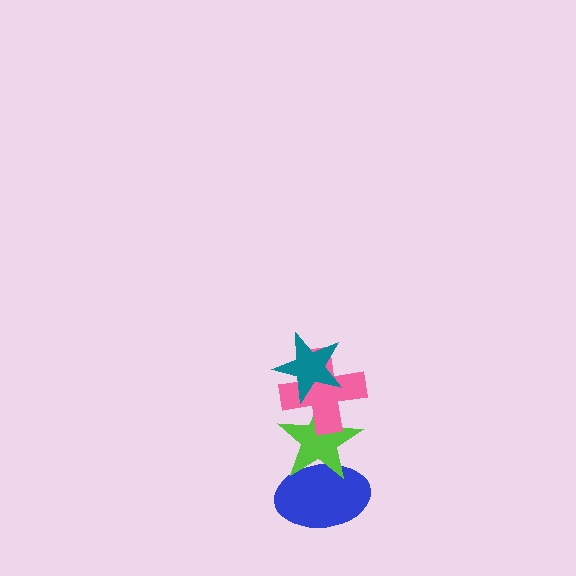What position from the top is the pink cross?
The pink cross is 2nd from the top.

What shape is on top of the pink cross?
The teal star is on top of the pink cross.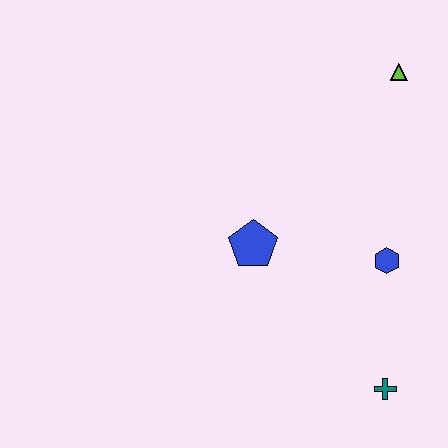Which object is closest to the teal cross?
The blue hexagon is closest to the teal cross.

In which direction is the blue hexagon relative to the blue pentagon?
The blue hexagon is to the right of the blue pentagon.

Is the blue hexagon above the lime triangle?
No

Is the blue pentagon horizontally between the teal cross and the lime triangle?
No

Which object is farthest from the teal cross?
The lime triangle is farthest from the teal cross.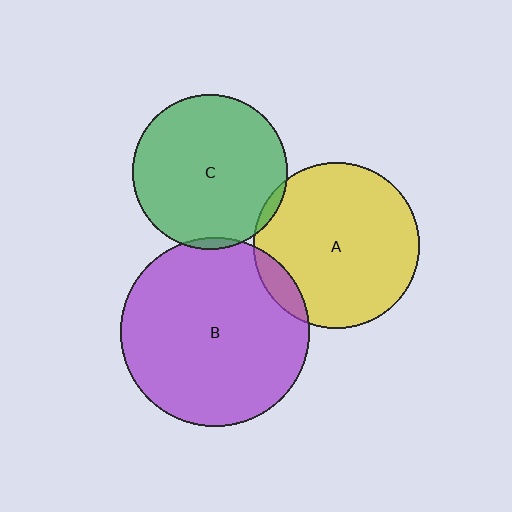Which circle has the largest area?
Circle B (purple).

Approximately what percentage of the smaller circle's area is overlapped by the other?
Approximately 5%.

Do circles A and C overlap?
Yes.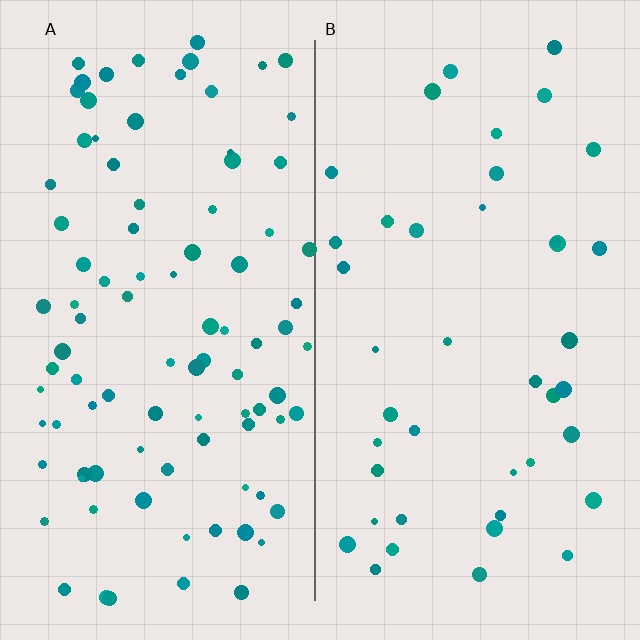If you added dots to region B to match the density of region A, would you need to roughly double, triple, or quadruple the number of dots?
Approximately double.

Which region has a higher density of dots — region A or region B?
A (the left).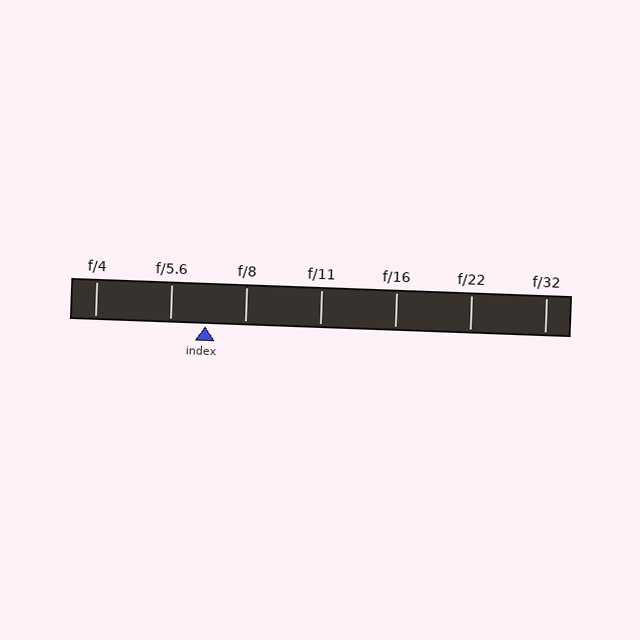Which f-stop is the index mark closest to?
The index mark is closest to f/5.6.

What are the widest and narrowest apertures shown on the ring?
The widest aperture shown is f/4 and the narrowest is f/32.